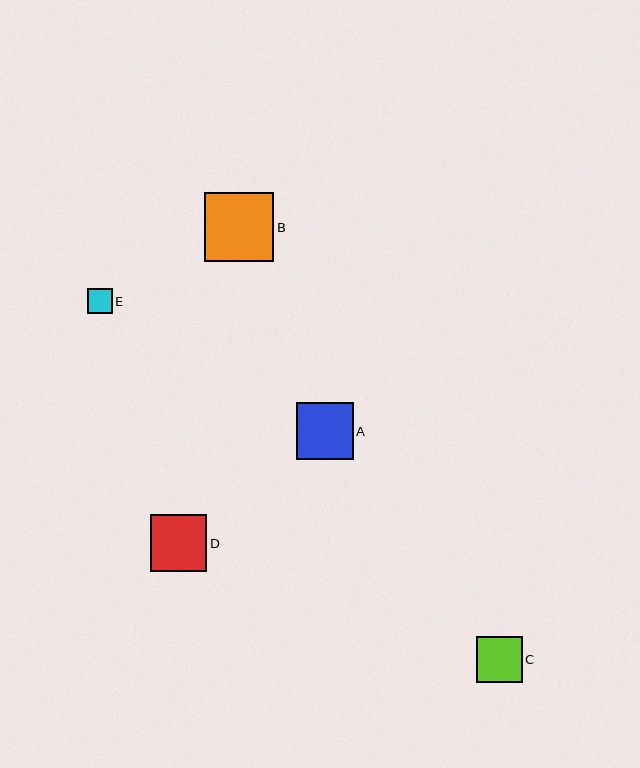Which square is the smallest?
Square E is the smallest with a size of approximately 25 pixels.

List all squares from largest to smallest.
From largest to smallest: B, D, A, C, E.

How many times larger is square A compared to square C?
Square A is approximately 1.2 times the size of square C.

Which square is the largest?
Square B is the largest with a size of approximately 69 pixels.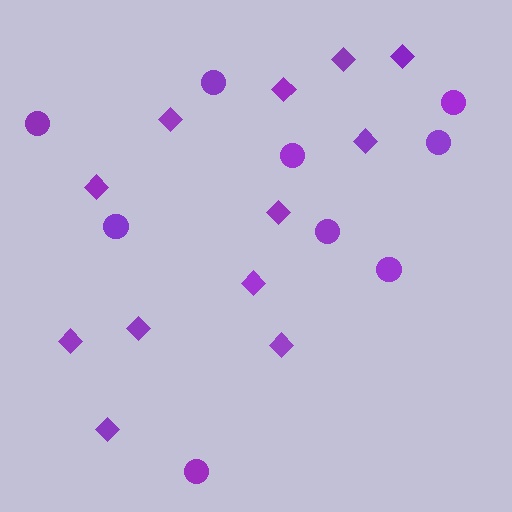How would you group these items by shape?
There are 2 groups: one group of diamonds (12) and one group of circles (9).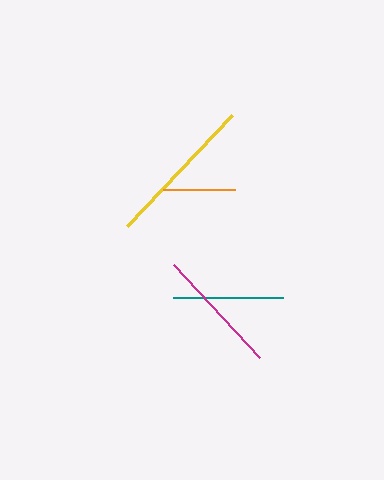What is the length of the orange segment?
The orange segment is approximately 72 pixels long.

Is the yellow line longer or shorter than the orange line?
The yellow line is longer than the orange line.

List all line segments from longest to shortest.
From longest to shortest: yellow, magenta, teal, orange.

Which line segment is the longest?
The yellow line is the longest at approximately 152 pixels.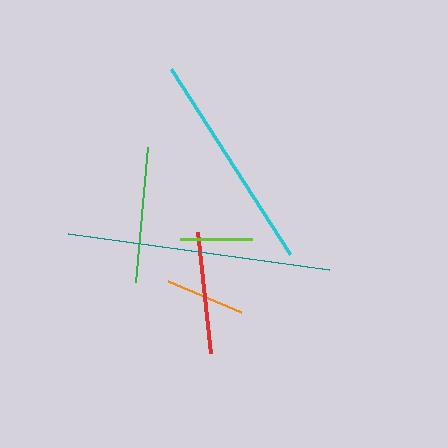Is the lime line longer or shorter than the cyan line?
The cyan line is longer than the lime line.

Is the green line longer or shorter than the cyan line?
The cyan line is longer than the green line.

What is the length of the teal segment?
The teal segment is approximately 264 pixels long.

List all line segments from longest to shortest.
From longest to shortest: teal, cyan, green, red, orange, lime.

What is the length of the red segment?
The red segment is approximately 122 pixels long.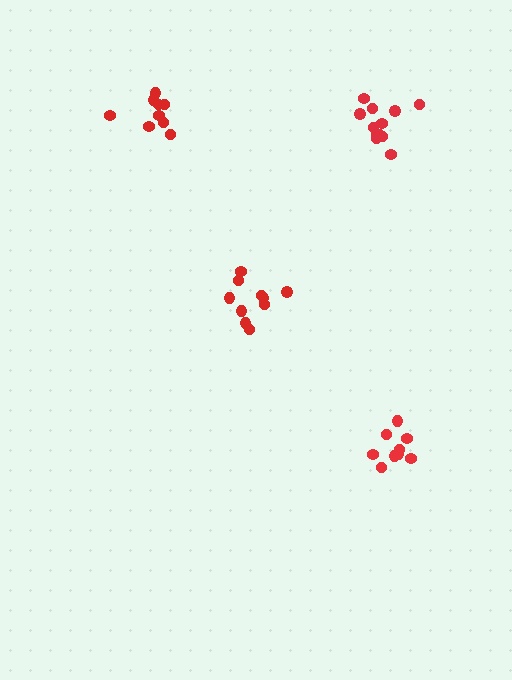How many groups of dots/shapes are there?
There are 4 groups.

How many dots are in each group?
Group 1: 12 dots, Group 2: 9 dots, Group 3: 10 dots, Group 4: 9 dots (40 total).